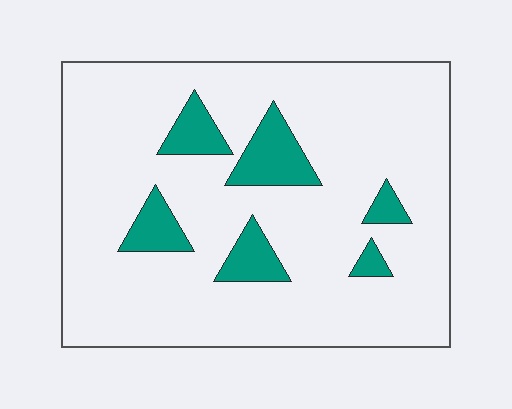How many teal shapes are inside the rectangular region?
6.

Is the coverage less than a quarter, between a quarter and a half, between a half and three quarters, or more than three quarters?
Less than a quarter.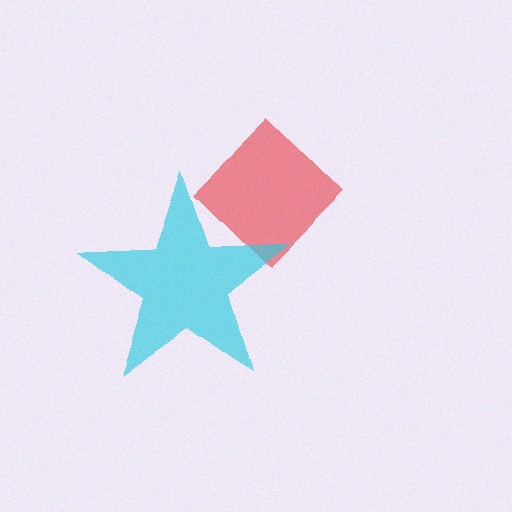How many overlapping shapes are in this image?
There are 2 overlapping shapes in the image.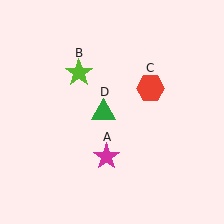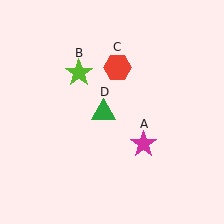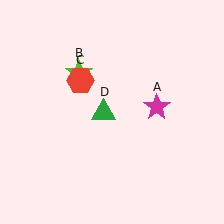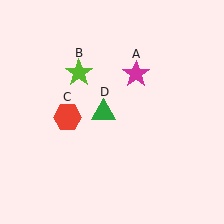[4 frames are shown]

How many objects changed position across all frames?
2 objects changed position: magenta star (object A), red hexagon (object C).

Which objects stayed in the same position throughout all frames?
Lime star (object B) and green triangle (object D) remained stationary.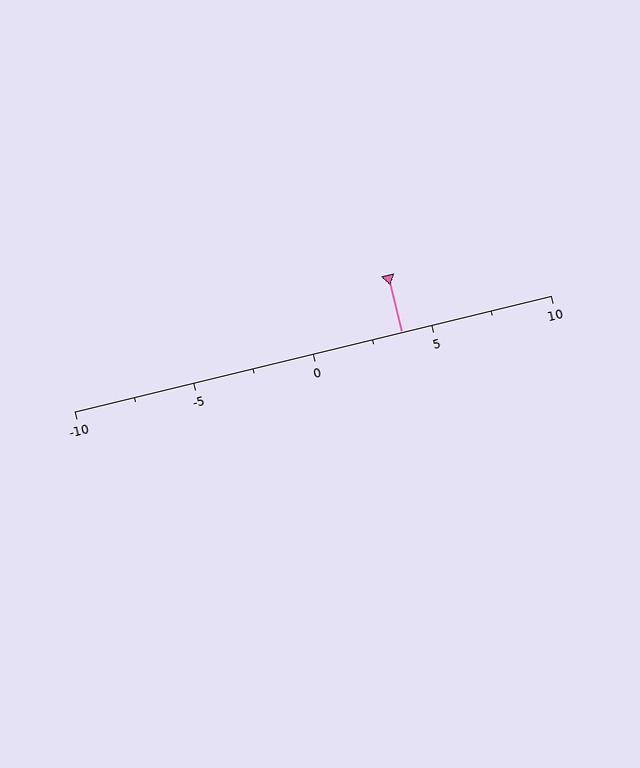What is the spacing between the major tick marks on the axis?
The major ticks are spaced 5 apart.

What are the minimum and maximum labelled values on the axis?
The axis runs from -10 to 10.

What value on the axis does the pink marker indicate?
The marker indicates approximately 3.8.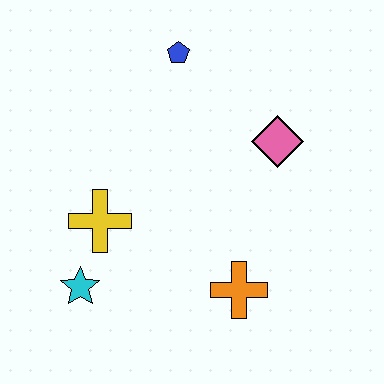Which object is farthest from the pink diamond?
The cyan star is farthest from the pink diamond.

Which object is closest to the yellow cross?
The cyan star is closest to the yellow cross.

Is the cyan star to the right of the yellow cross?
No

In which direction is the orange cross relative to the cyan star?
The orange cross is to the right of the cyan star.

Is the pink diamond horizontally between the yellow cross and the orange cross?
No